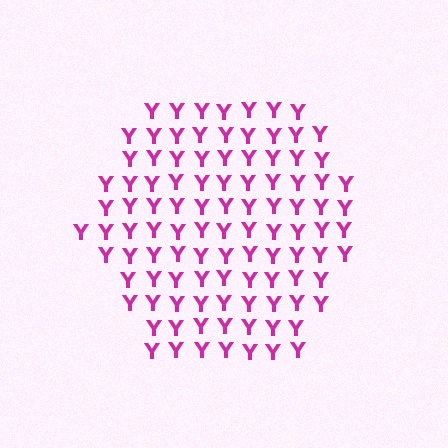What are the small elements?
The small elements are letter Y's.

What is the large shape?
The large shape is a hexagon.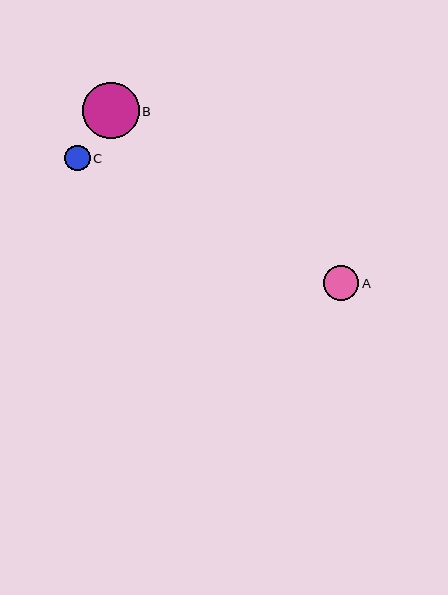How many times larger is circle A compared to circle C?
Circle A is approximately 1.4 times the size of circle C.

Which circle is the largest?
Circle B is the largest with a size of approximately 57 pixels.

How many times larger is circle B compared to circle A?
Circle B is approximately 1.6 times the size of circle A.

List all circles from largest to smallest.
From largest to smallest: B, A, C.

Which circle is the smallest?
Circle C is the smallest with a size of approximately 26 pixels.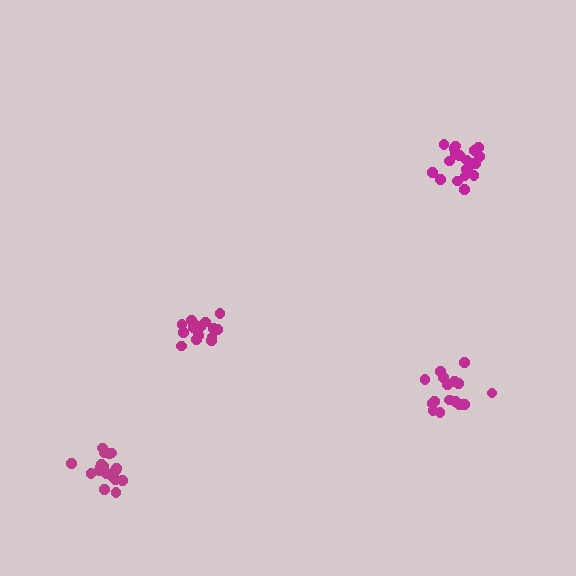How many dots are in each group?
Group 1: 19 dots, Group 2: 15 dots, Group 3: 16 dots, Group 4: 20 dots (70 total).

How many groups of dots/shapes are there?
There are 4 groups.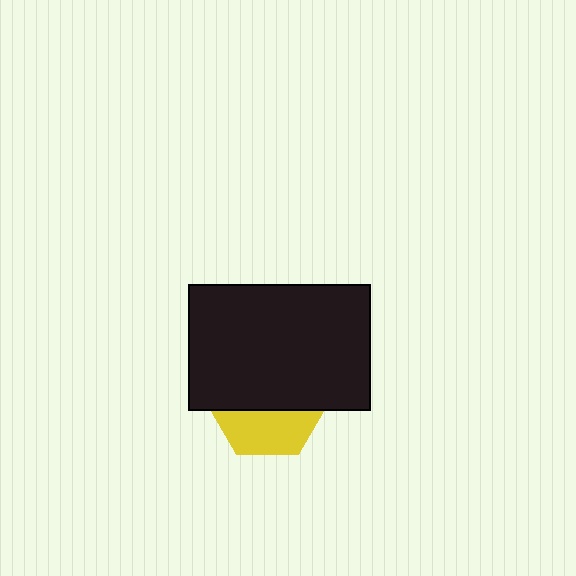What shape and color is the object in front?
The object in front is a black rectangle.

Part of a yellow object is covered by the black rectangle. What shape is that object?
It is a hexagon.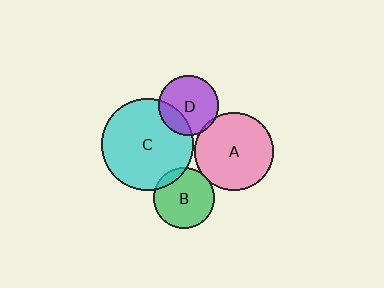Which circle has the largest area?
Circle C (cyan).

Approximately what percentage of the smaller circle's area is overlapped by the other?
Approximately 5%.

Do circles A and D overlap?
Yes.